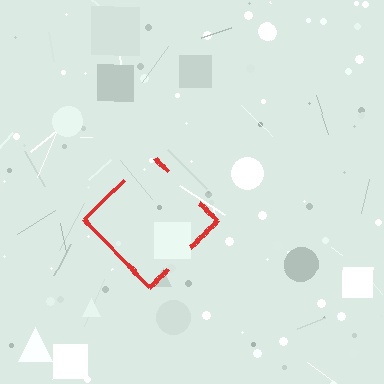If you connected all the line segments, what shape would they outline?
They would outline a diamond.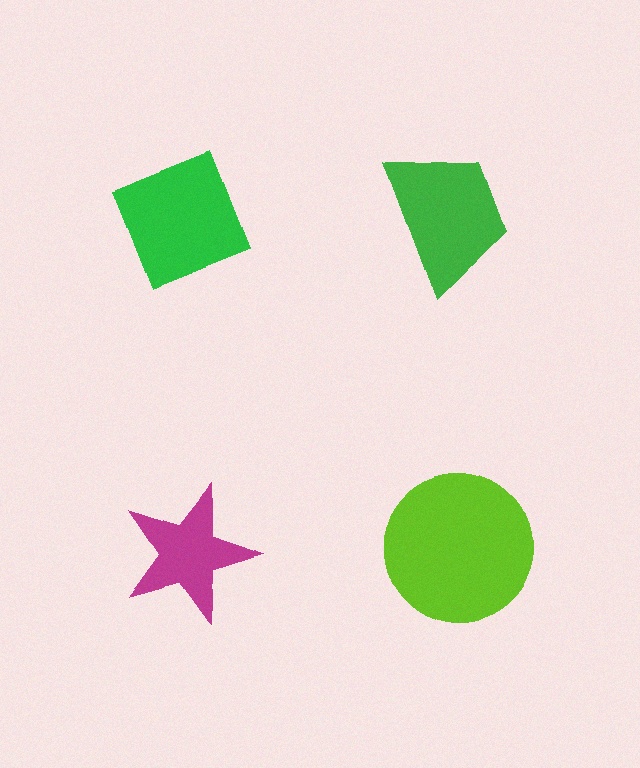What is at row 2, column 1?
A magenta star.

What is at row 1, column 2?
A green trapezoid.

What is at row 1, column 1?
A green diamond.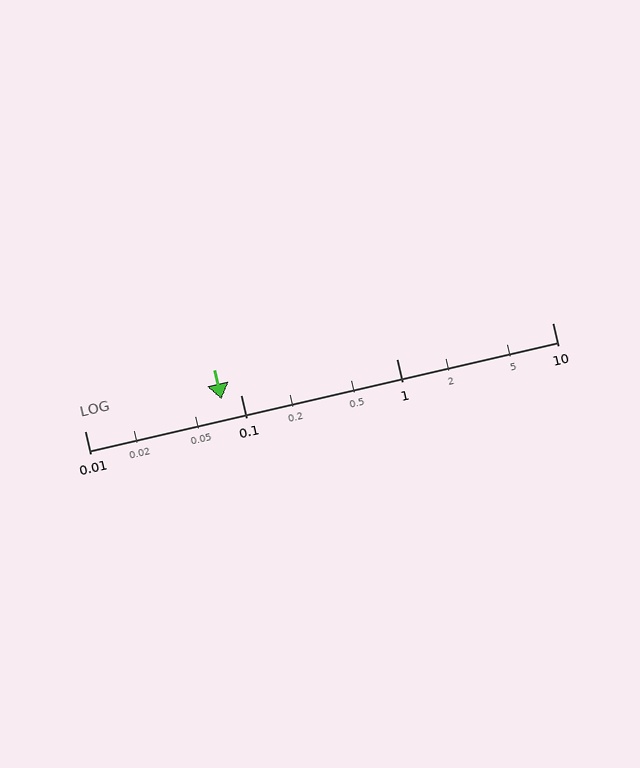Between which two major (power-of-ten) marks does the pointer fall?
The pointer is between 0.01 and 0.1.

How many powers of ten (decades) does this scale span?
The scale spans 3 decades, from 0.01 to 10.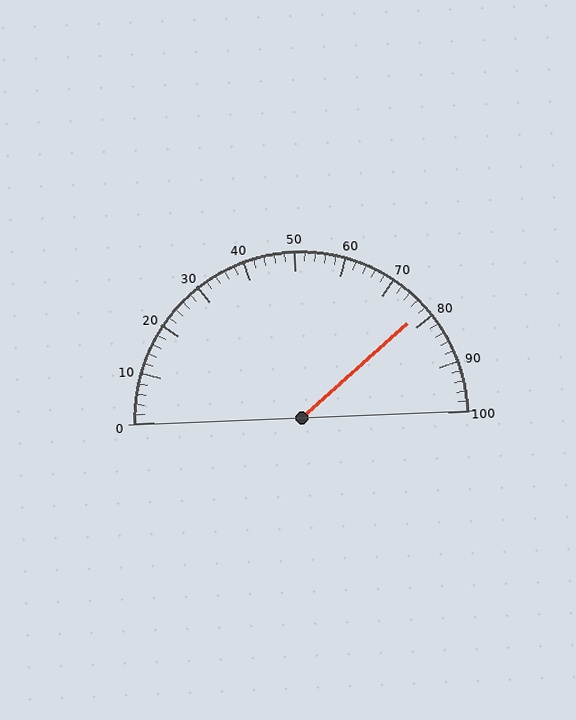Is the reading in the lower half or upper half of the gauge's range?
The reading is in the upper half of the range (0 to 100).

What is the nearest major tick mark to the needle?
The nearest major tick mark is 80.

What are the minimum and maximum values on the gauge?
The gauge ranges from 0 to 100.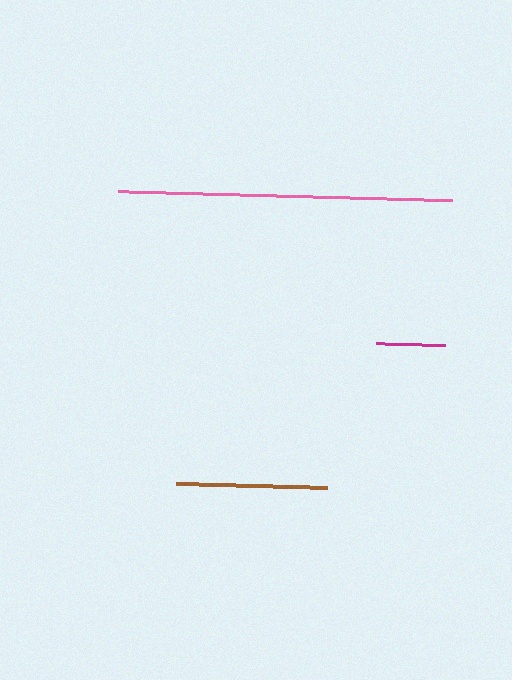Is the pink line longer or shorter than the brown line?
The pink line is longer than the brown line.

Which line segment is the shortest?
The magenta line is the shortest at approximately 68 pixels.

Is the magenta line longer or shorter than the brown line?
The brown line is longer than the magenta line.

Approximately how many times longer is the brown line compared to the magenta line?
The brown line is approximately 2.2 times the length of the magenta line.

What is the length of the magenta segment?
The magenta segment is approximately 68 pixels long.